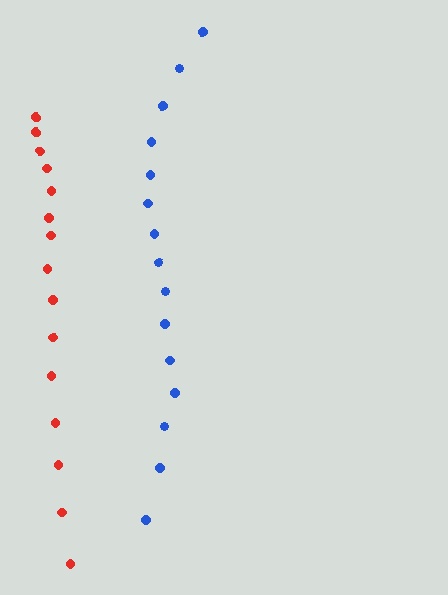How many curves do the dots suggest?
There are 2 distinct paths.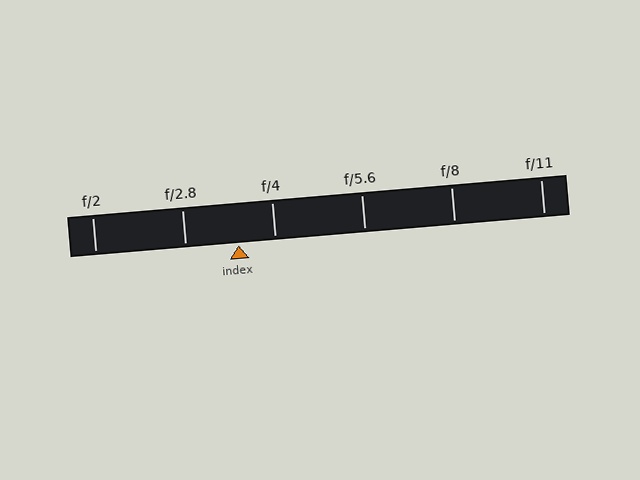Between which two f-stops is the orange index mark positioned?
The index mark is between f/2.8 and f/4.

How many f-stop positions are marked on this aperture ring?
There are 6 f-stop positions marked.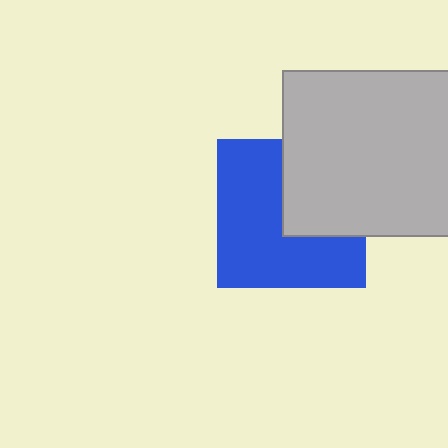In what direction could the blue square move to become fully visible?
The blue square could move toward the lower-left. That would shift it out from behind the light gray square entirely.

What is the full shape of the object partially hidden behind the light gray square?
The partially hidden object is a blue square.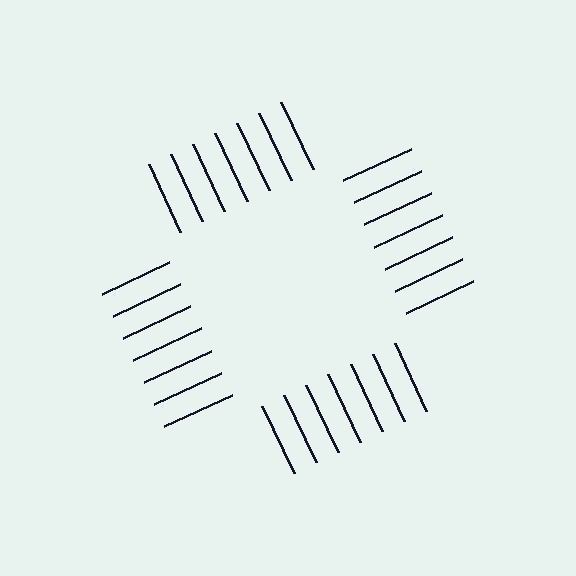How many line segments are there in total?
28 — 7 along each of the 4 edges.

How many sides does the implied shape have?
4 sides — the line-ends trace a square.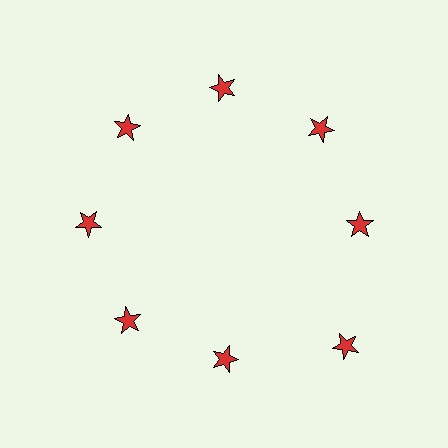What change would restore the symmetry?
The symmetry would be restored by moving it inward, back onto the ring so that all 8 stars sit at equal angles and equal distance from the center.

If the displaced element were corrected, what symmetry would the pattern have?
It would have 8-fold rotational symmetry — the pattern would map onto itself every 45 degrees.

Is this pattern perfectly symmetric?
No. The 8 red stars are arranged in a ring, but one element near the 4 o'clock position is pushed outward from the center, breaking the 8-fold rotational symmetry.